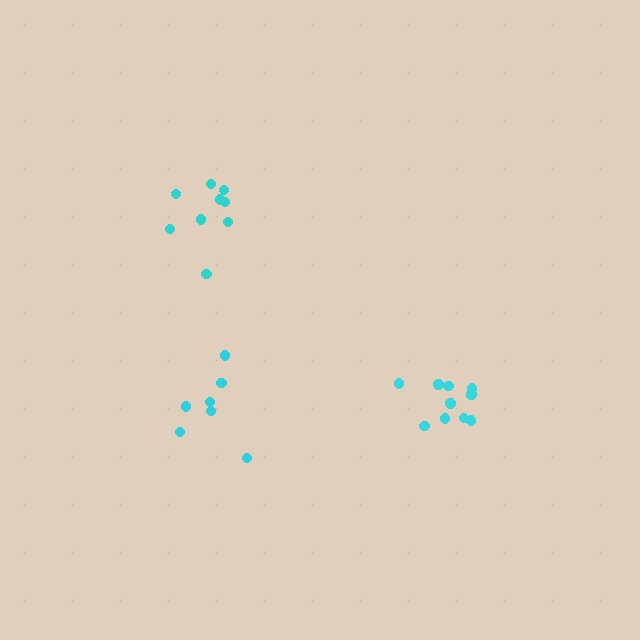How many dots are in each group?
Group 1: 7 dots, Group 2: 10 dots, Group 3: 9 dots (26 total).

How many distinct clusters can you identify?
There are 3 distinct clusters.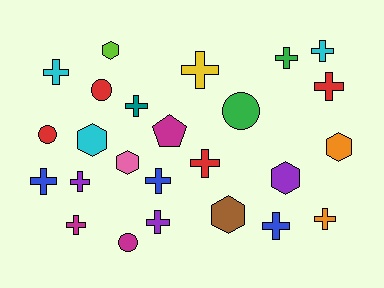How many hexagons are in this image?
There are 6 hexagons.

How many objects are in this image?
There are 25 objects.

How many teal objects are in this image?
There is 1 teal object.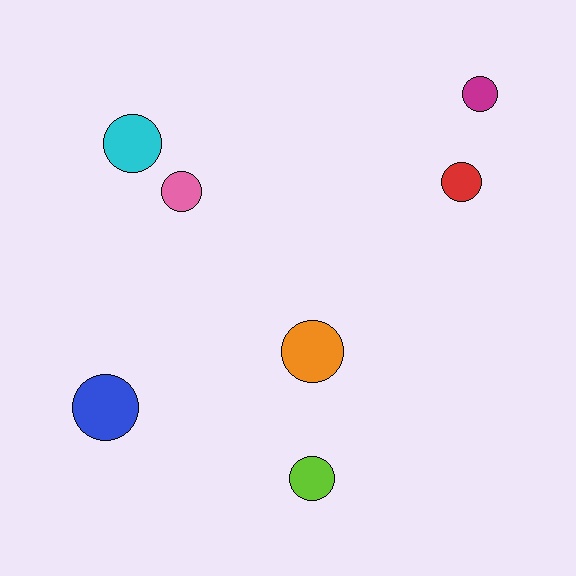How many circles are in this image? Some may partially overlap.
There are 7 circles.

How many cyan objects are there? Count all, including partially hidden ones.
There is 1 cyan object.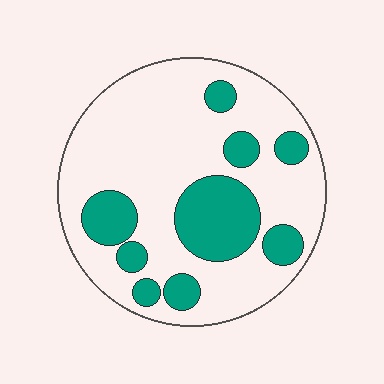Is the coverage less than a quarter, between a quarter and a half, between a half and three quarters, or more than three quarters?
Between a quarter and a half.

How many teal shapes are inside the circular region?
9.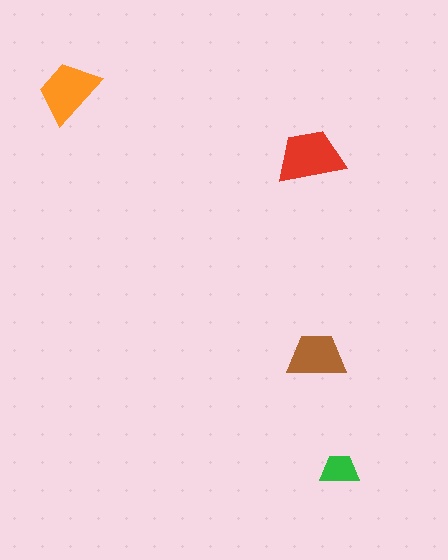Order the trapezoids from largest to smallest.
the red one, the orange one, the brown one, the green one.